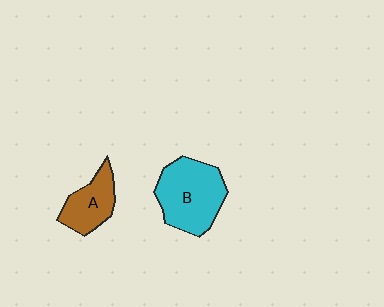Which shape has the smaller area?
Shape A (brown).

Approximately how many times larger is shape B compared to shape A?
Approximately 1.7 times.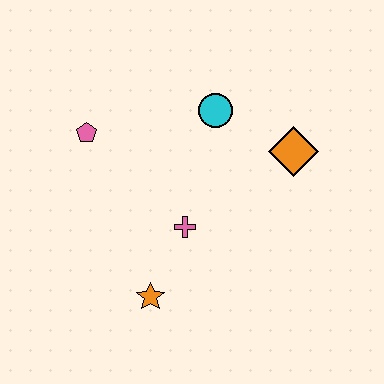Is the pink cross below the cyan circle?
Yes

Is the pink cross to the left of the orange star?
No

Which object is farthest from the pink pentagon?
The orange diamond is farthest from the pink pentagon.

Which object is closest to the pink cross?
The orange star is closest to the pink cross.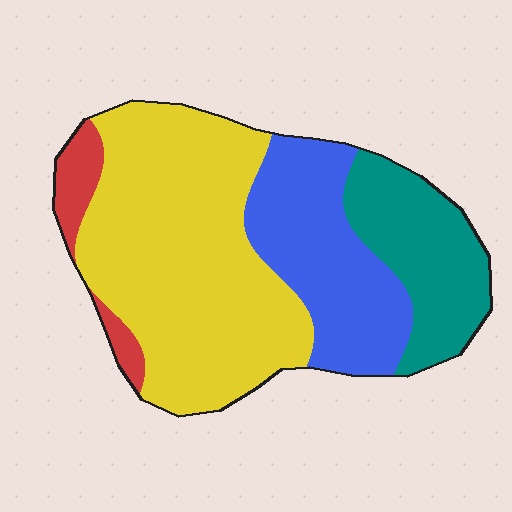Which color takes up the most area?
Yellow, at roughly 50%.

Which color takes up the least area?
Red, at roughly 5%.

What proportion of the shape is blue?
Blue takes up between a sixth and a third of the shape.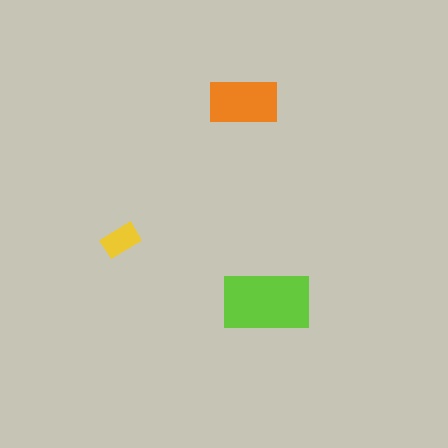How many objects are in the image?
There are 3 objects in the image.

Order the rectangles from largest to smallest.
the lime one, the orange one, the yellow one.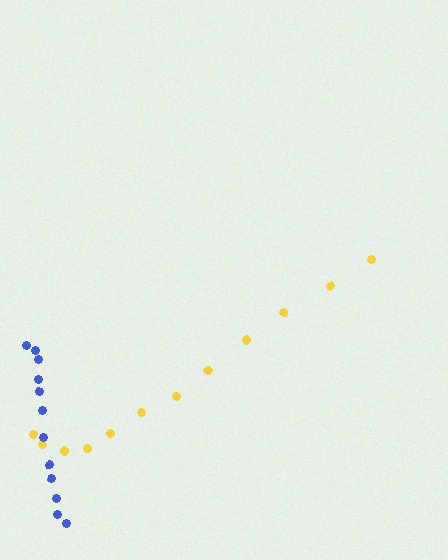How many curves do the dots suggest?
There are 2 distinct paths.